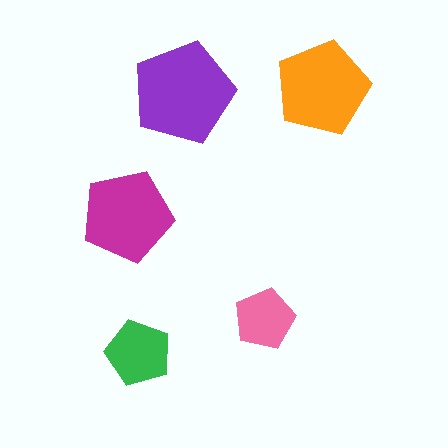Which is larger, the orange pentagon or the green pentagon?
The orange one.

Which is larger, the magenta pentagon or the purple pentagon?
The purple one.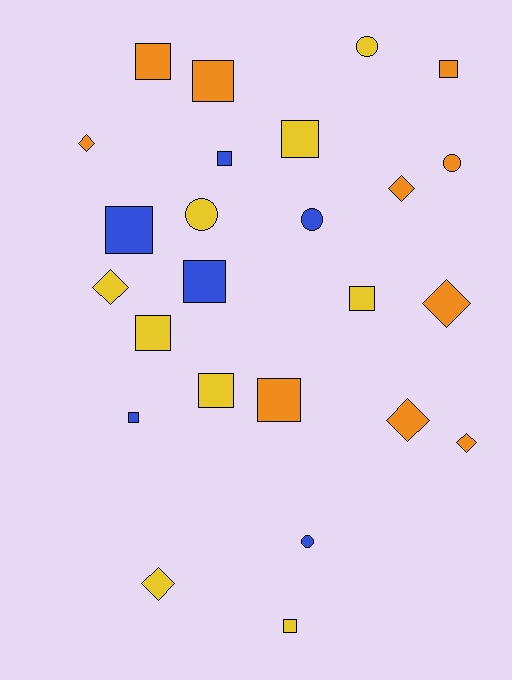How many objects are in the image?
There are 25 objects.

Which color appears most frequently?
Orange, with 10 objects.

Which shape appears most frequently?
Square, with 13 objects.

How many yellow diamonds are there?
There are 2 yellow diamonds.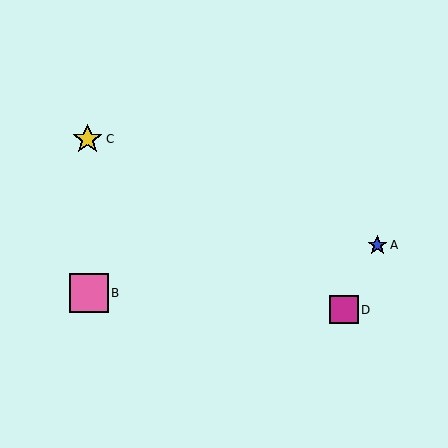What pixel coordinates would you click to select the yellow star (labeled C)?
Click at (88, 139) to select the yellow star C.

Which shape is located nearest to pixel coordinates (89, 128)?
The yellow star (labeled C) at (88, 139) is nearest to that location.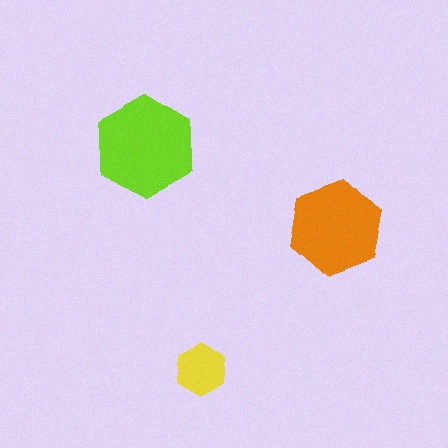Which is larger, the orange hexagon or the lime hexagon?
The lime one.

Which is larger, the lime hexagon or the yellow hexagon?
The lime one.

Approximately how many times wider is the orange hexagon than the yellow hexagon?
About 2 times wider.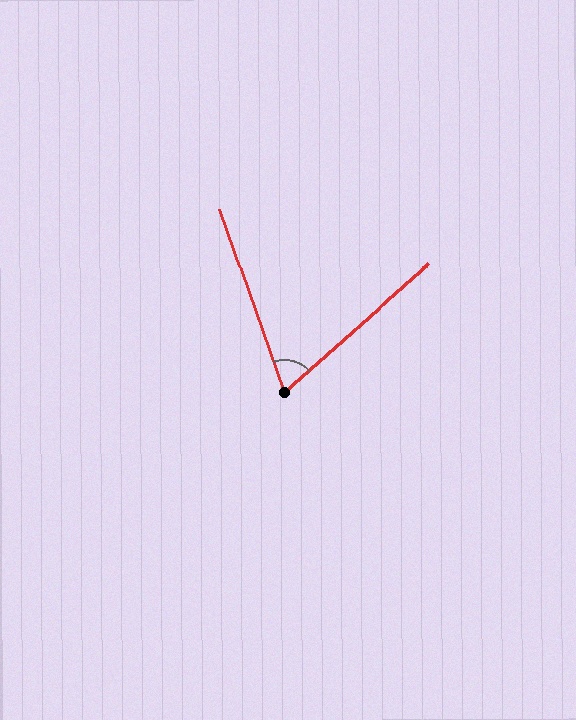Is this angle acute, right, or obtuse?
It is acute.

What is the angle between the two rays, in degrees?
Approximately 68 degrees.